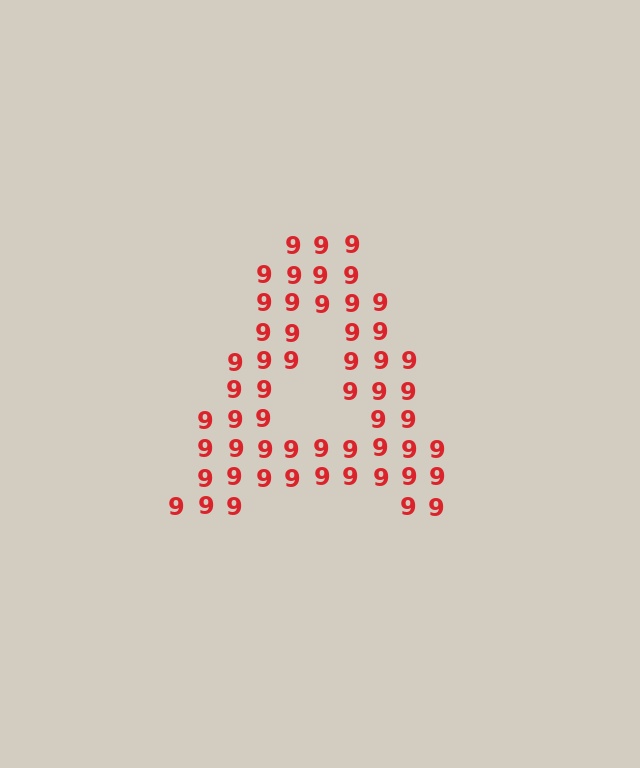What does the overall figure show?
The overall figure shows the letter A.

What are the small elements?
The small elements are digit 9's.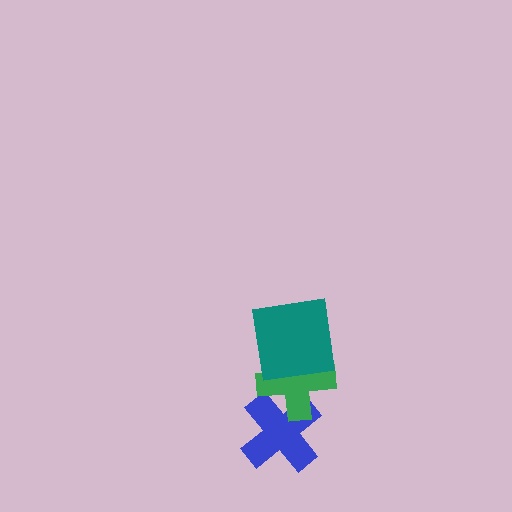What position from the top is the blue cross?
The blue cross is 3rd from the top.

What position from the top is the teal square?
The teal square is 1st from the top.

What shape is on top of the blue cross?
The green cross is on top of the blue cross.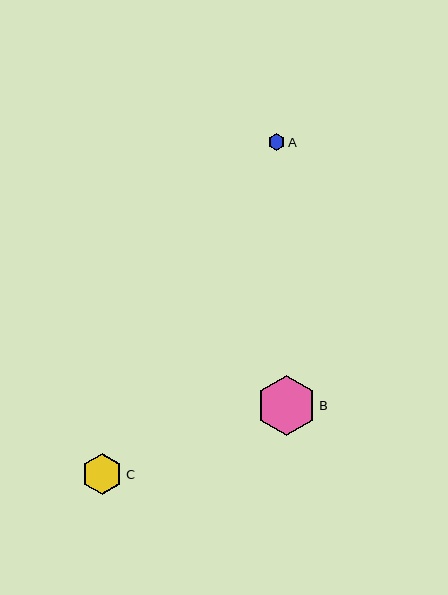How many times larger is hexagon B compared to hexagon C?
Hexagon B is approximately 1.5 times the size of hexagon C.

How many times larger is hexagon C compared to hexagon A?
Hexagon C is approximately 2.5 times the size of hexagon A.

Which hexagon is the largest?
Hexagon B is the largest with a size of approximately 60 pixels.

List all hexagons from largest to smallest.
From largest to smallest: B, C, A.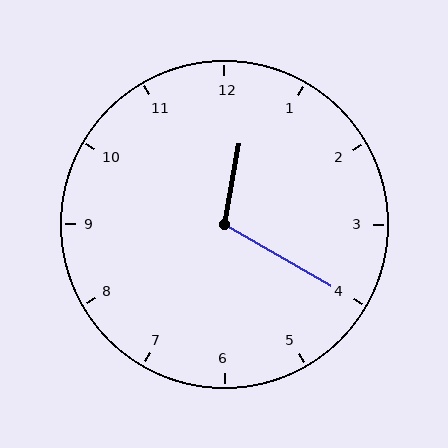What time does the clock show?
12:20.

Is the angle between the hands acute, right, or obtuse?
It is obtuse.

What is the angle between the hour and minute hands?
Approximately 110 degrees.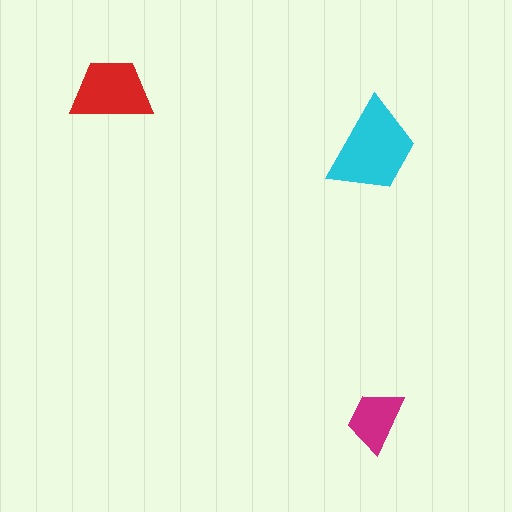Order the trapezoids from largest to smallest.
the cyan one, the red one, the magenta one.